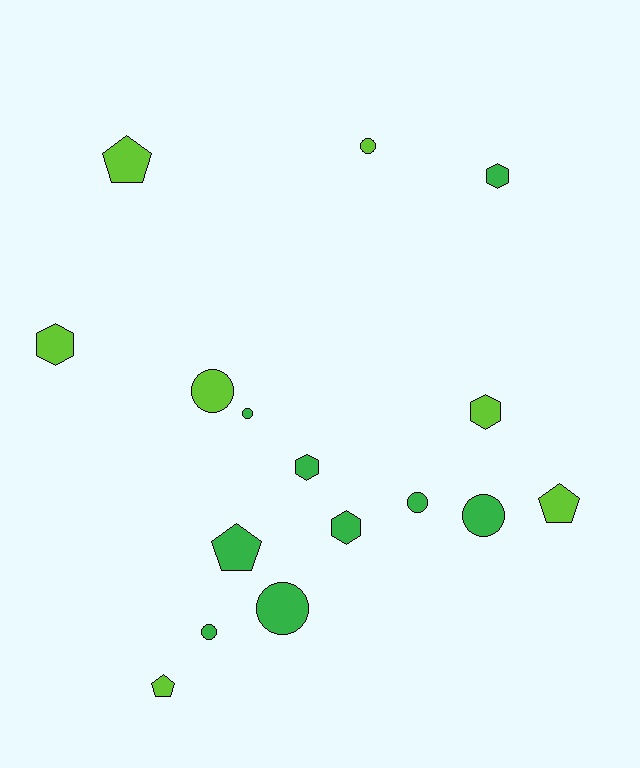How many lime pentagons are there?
There are 3 lime pentagons.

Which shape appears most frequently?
Circle, with 7 objects.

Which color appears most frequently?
Green, with 9 objects.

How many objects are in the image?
There are 16 objects.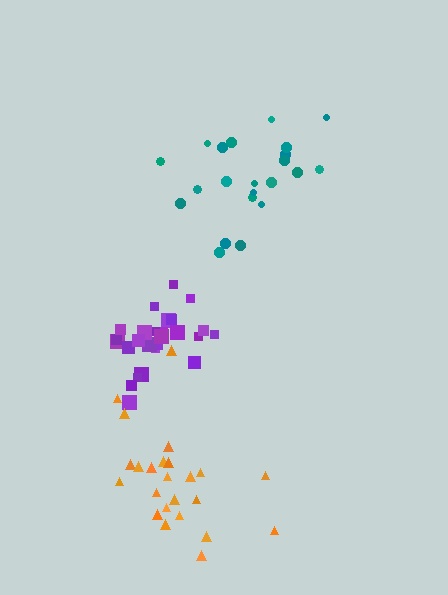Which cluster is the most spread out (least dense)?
Orange.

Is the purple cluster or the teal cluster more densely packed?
Purple.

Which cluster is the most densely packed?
Purple.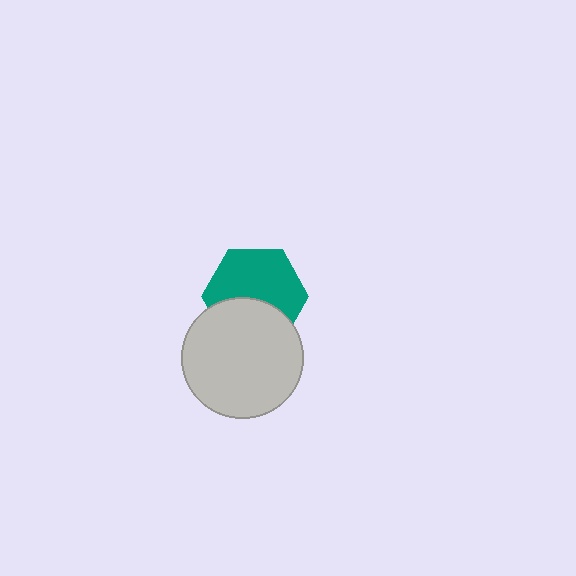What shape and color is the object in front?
The object in front is a light gray circle.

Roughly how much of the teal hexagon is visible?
About half of it is visible (roughly 61%).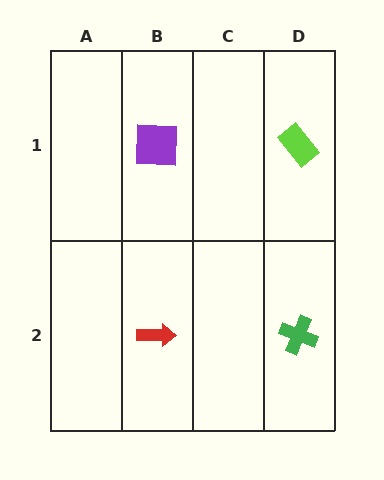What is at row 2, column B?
A red arrow.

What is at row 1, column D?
A lime rectangle.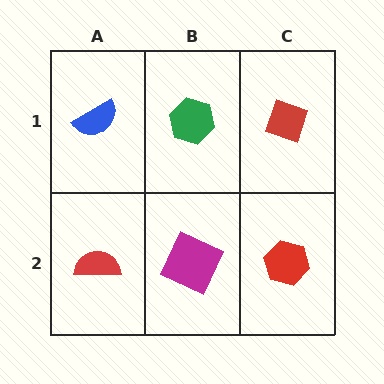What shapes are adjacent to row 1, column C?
A red hexagon (row 2, column C), a green hexagon (row 1, column B).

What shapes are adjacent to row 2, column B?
A green hexagon (row 1, column B), a red semicircle (row 2, column A), a red hexagon (row 2, column C).